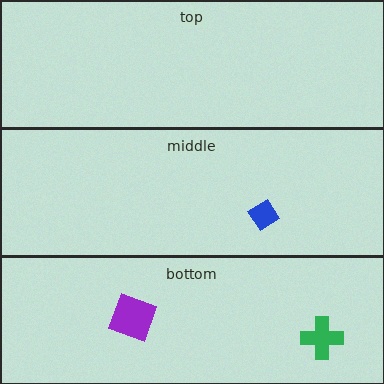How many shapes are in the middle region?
1.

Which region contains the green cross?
The bottom region.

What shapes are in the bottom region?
The purple square, the green cross.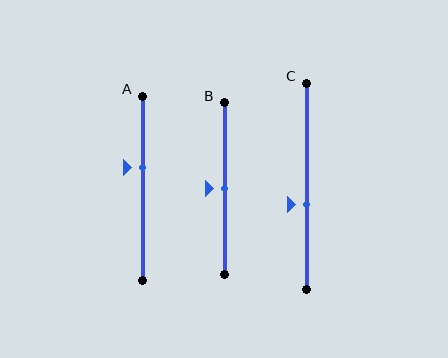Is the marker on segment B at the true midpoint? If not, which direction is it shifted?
Yes, the marker on segment B is at the true midpoint.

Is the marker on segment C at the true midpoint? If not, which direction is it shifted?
No, the marker on segment C is shifted downward by about 9% of the segment length.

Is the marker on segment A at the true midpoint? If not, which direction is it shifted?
No, the marker on segment A is shifted upward by about 12% of the segment length.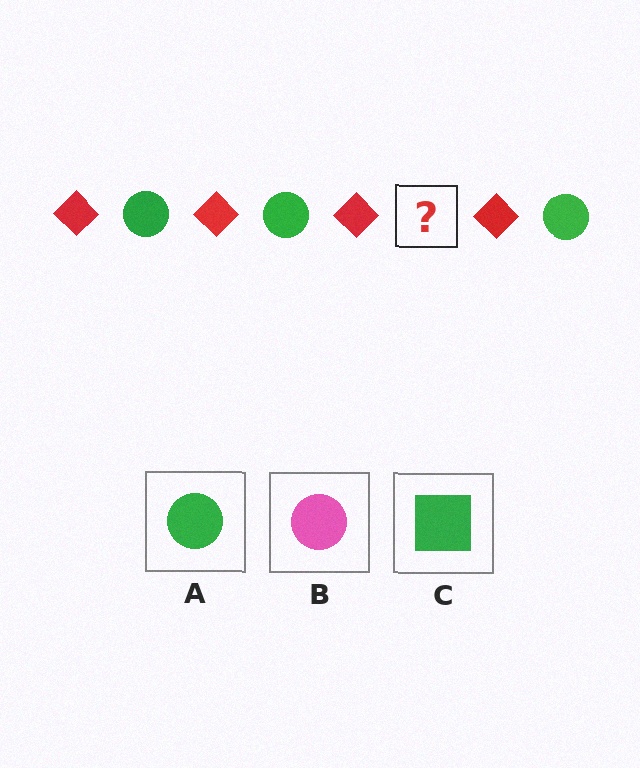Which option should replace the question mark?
Option A.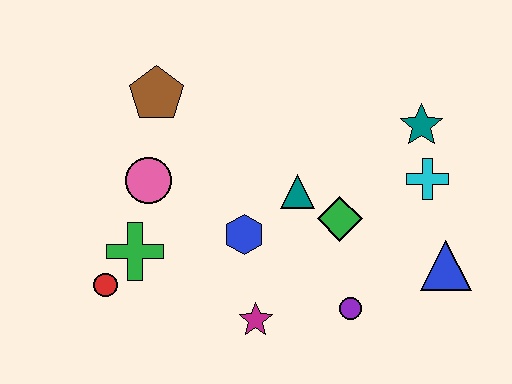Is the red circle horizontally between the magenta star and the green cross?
No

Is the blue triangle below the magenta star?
No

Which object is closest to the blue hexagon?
The teal triangle is closest to the blue hexagon.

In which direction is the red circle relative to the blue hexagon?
The red circle is to the left of the blue hexagon.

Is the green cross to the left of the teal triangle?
Yes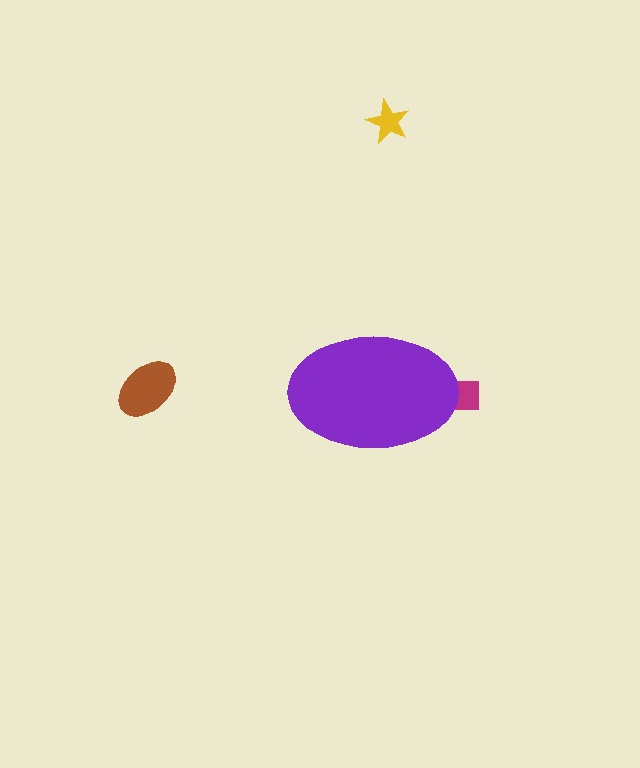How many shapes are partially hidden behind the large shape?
1 shape is partially hidden.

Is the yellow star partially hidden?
No, the yellow star is fully visible.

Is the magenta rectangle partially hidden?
Yes, the magenta rectangle is partially hidden behind the purple ellipse.